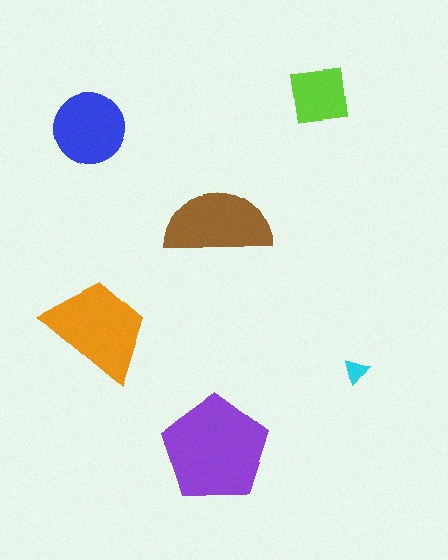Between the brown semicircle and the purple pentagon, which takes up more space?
The purple pentagon.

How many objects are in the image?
There are 6 objects in the image.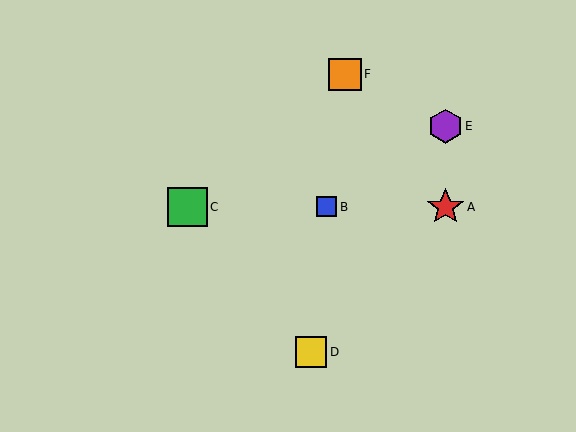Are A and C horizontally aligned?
Yes, both are at y≈207.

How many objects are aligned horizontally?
3 objects (A, B, C) are aligned horizontally.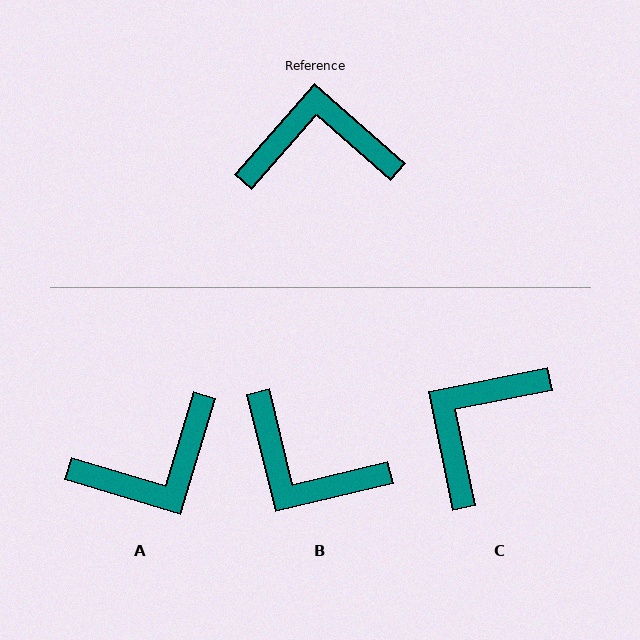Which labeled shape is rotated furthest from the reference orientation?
A, about 155 degrees away.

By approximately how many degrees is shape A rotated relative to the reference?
Approximately 155 degrees clockwise.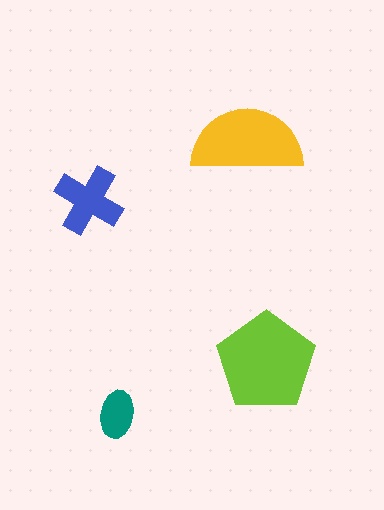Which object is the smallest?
The teal ellipse.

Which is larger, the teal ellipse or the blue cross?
The blue cross.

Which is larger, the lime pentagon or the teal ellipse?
The lime pentagon.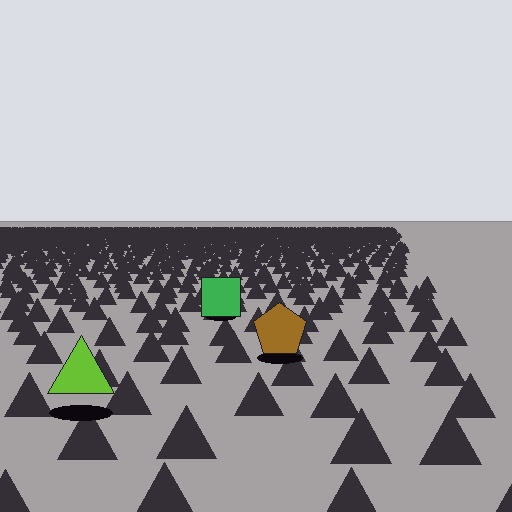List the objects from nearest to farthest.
From nearest to farthest: the lime triangle, the brown pentagon, the green square.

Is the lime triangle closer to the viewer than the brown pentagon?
Yes. The lime triangle is closer — you can tell from the texture gradient: the ground texture is coarser near it.